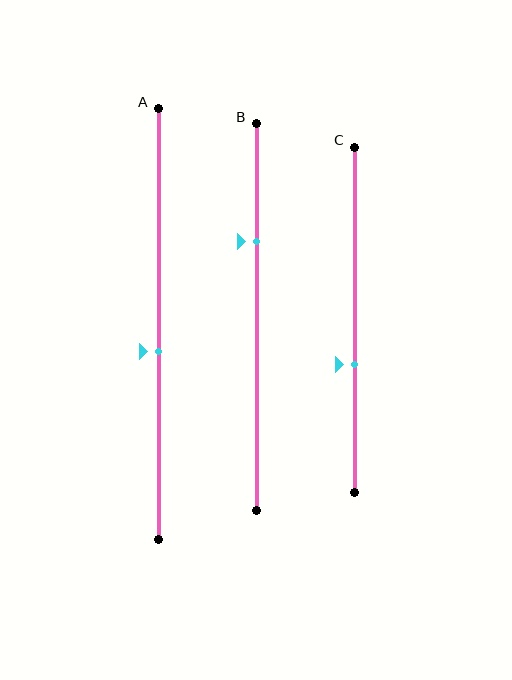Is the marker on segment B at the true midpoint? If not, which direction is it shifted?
No, the marker on segment B is shifted upward by about 20% of the segment length.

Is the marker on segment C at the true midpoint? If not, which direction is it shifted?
No, the marker on segment C is shifted downward by about 13% of the segment length.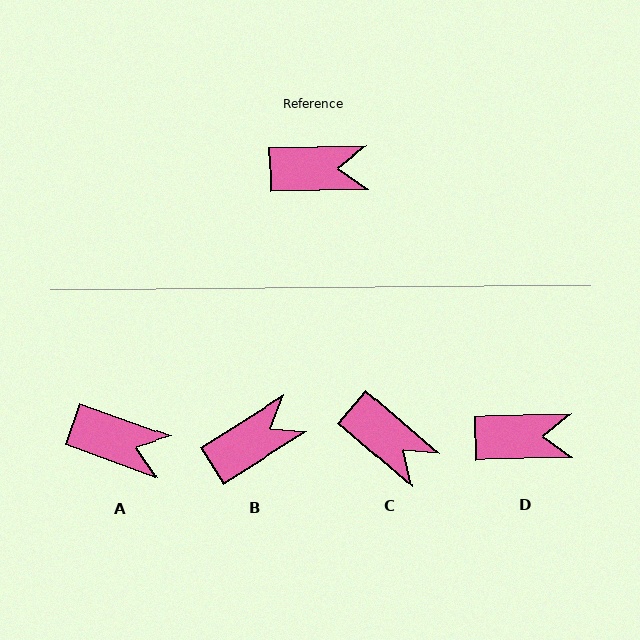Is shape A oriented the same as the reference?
No, it is off by about 21 degrees.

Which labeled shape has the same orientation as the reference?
D.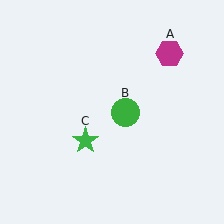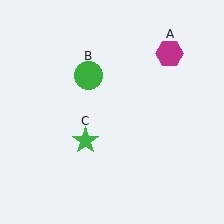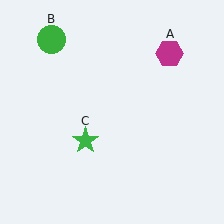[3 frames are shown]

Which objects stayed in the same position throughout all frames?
Magenta hexagon (object A) and green star (object C) remained stationary.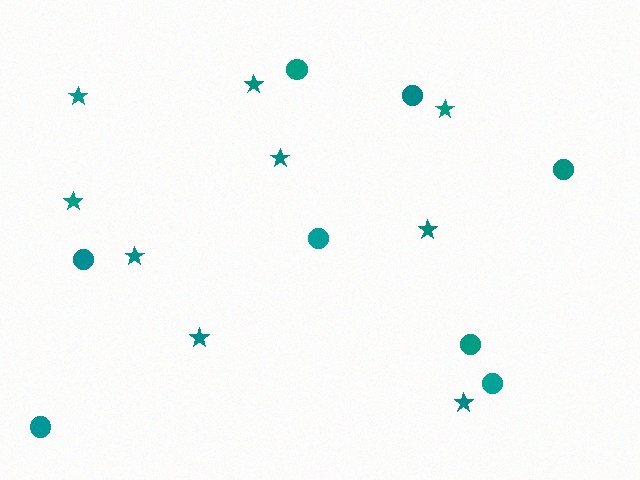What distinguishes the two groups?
There are 2 groups: one group of stars (9) and one group of circles (8).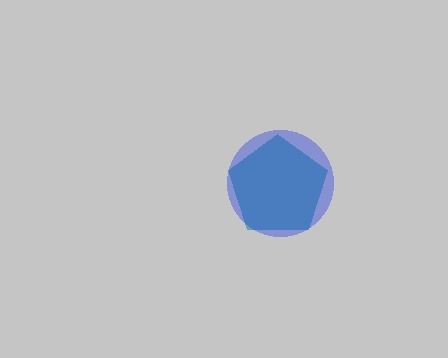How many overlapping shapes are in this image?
There are 2 overlapping shapes in the image.